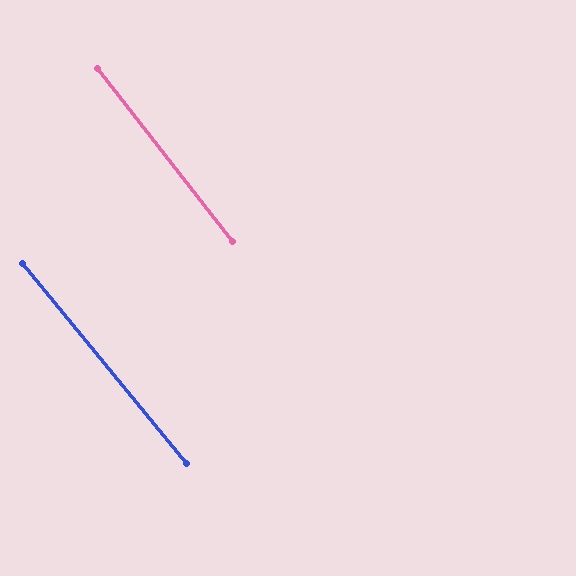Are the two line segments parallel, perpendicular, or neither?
Parallel — their directions differ by only 1.3°.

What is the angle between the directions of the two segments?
Approximately 1 degree.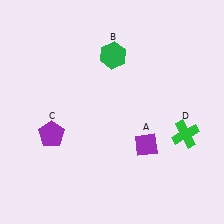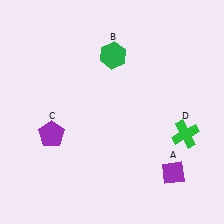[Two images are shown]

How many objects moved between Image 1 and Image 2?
1 object moved between the two images.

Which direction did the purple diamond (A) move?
The purple diamond (A) moved down.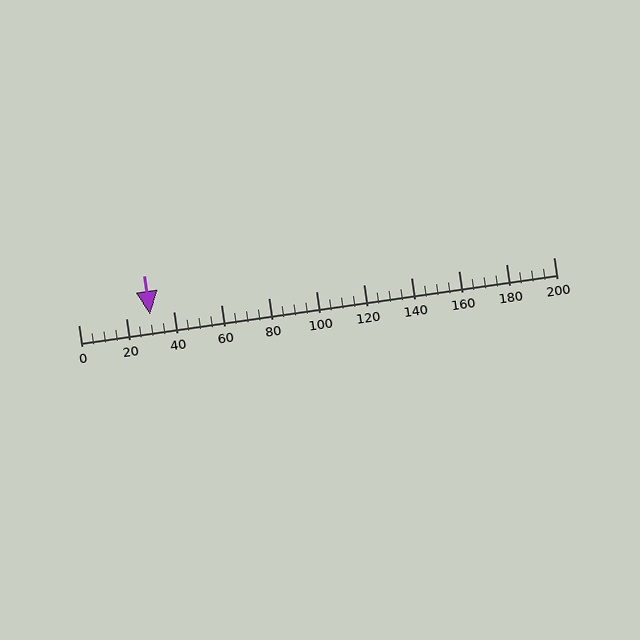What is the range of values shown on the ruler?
The ruler shows values from 0 to 200.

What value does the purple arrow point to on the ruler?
The purple arrow points to approximately 30.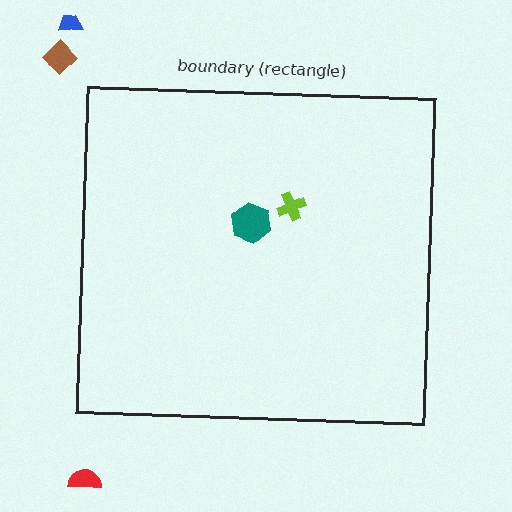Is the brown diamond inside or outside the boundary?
Outside.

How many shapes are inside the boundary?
2 inside, 3 outside.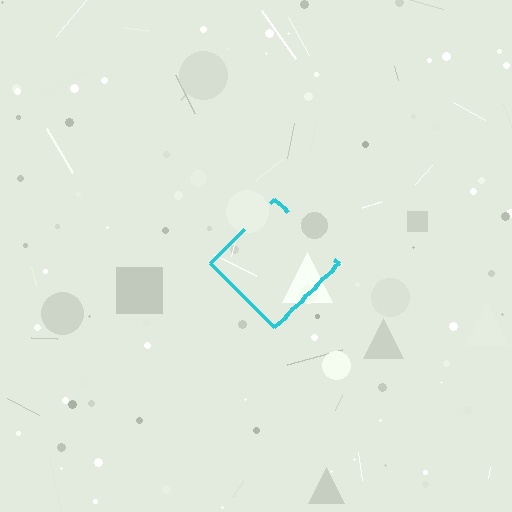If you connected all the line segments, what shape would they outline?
They would outline a diamond.